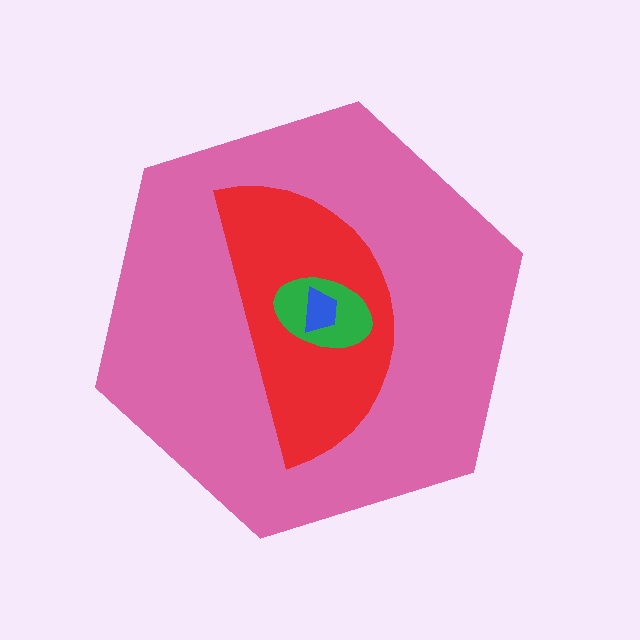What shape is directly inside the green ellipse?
The blue trapezoid.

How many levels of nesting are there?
4.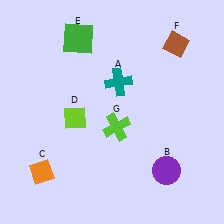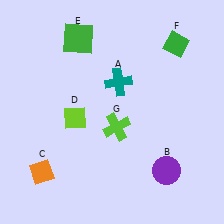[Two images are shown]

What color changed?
The diamond (F) changed from brown in Image 1 to green in Image 2.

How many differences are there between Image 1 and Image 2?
There is 1 difference between the two images.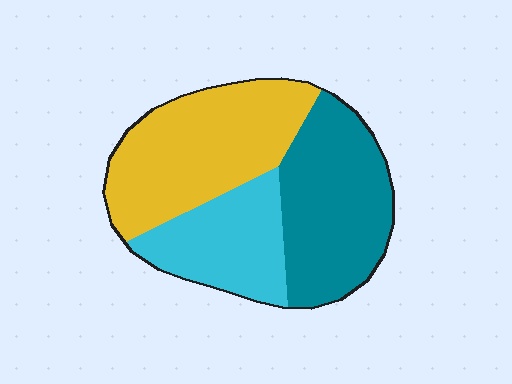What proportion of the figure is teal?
Teal takes up between a third and a half of the figure.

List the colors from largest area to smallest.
From largest to smallest: yellow, teal, cyan.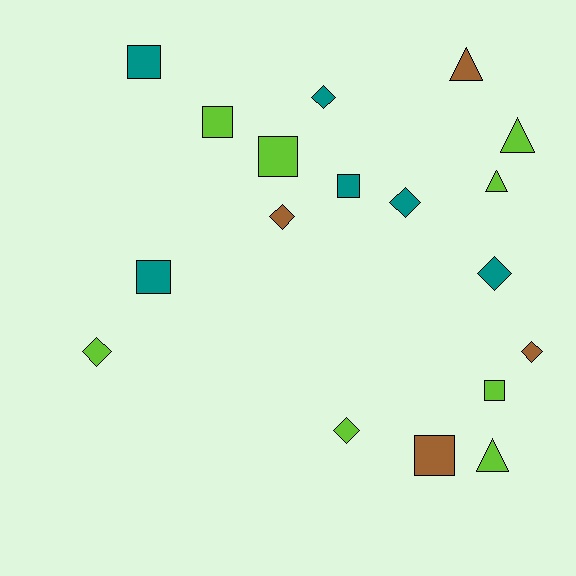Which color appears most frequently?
Lime, with 8 objects.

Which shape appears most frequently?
Diamond, with 7 objects.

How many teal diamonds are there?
There are 3 teal diamonds.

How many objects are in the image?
There are 18 objects.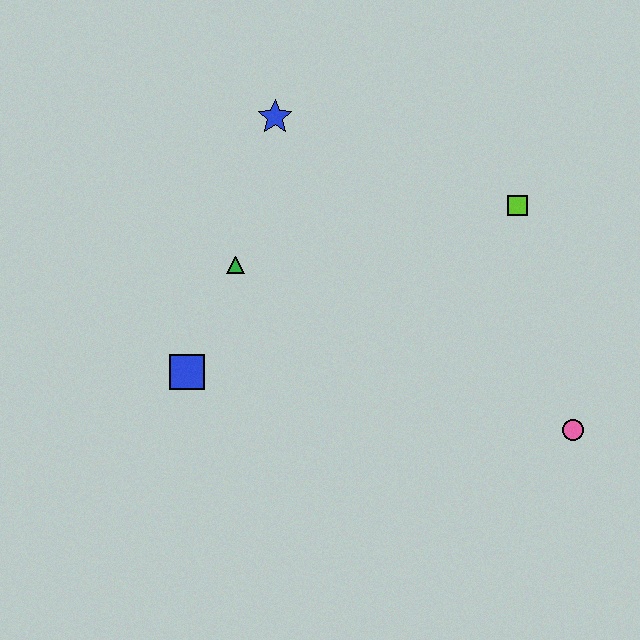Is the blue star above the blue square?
Yes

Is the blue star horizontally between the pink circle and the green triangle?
Yes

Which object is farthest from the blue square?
The pink circle is farthest from the blue square.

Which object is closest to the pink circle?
The lime square is closest to the pink circle.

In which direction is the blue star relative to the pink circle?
The blue star is above the pink circle.